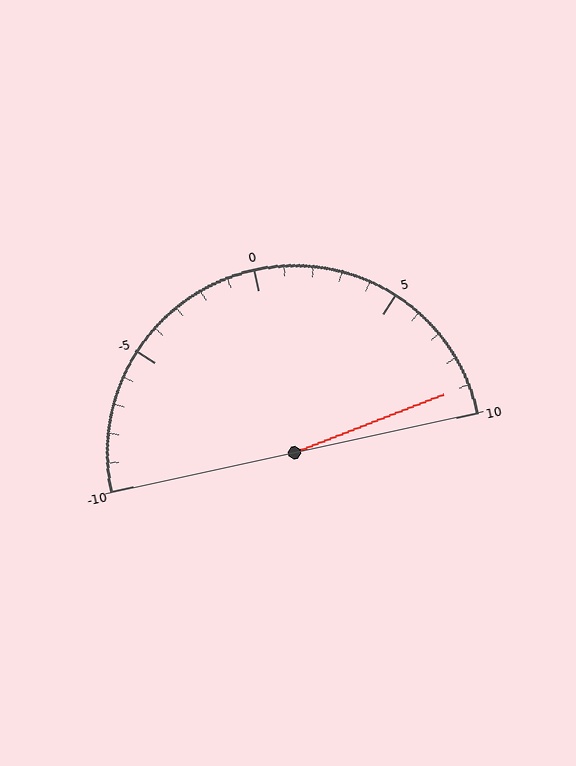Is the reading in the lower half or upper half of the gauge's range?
The reading is in the upper half of the range (-10 to 10).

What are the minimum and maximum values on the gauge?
The gauge ranges from -10 to 10.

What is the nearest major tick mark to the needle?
The nearest major tick mark is 10.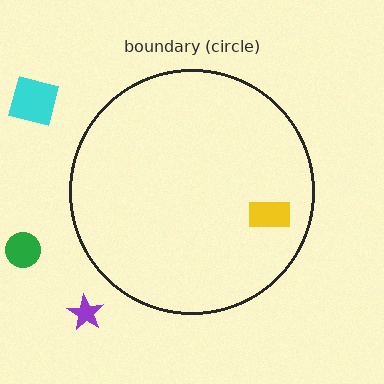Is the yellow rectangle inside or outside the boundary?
Inside.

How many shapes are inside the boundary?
1 inside, 3 outside.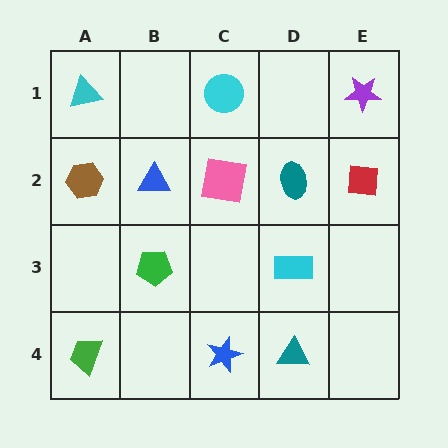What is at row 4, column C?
A blue star.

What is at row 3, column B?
A green pentagon.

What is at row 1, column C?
A cyan circle.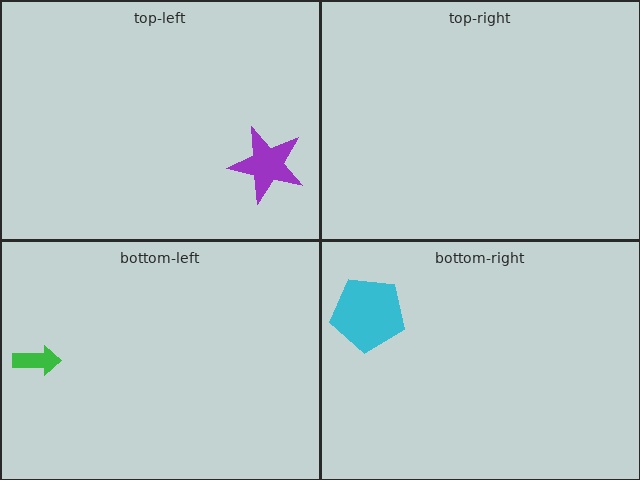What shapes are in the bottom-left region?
The green arrow.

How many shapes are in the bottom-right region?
1.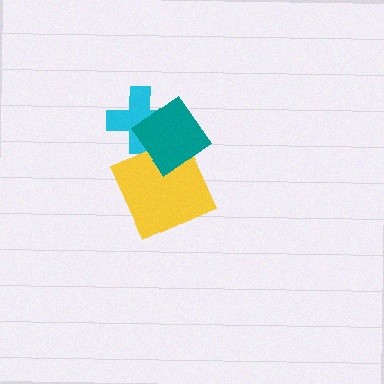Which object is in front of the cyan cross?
The teal diamond is in front of the cyan cross.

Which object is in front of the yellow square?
The teal diamond is in front of the yellow square.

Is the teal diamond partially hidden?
No, no other shape covers it.